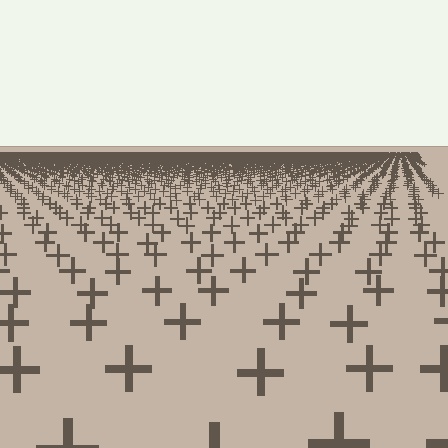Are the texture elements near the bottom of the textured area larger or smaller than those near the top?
Larger. Near the bottom, elements are closer to the viewer and appear at a bigger on-screen size.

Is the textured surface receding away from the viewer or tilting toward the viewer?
The surface is receding away from the viewer. Texture elements get smaller and denser toward the top.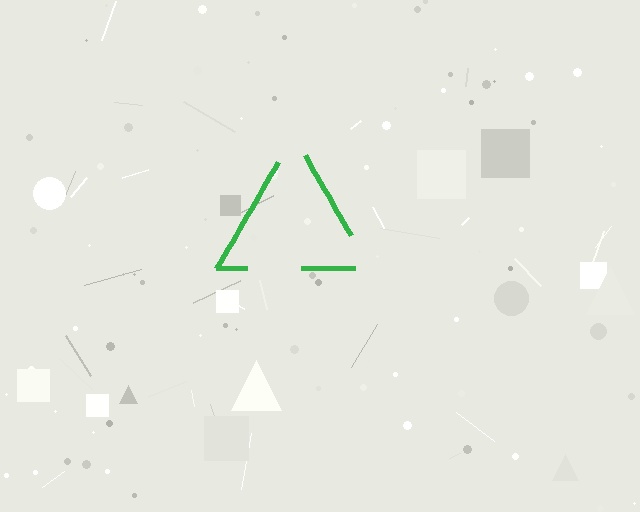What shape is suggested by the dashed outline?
The dashed outline suggests a triangle.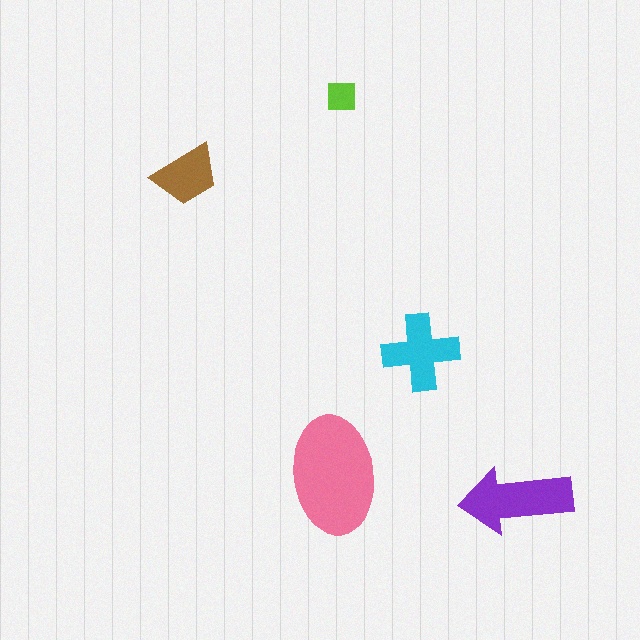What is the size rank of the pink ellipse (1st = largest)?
1st.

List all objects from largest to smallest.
The pink ellipse, the purple arrow, the cyan cross, the brown trapezoid, the lime square.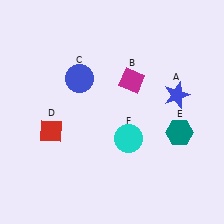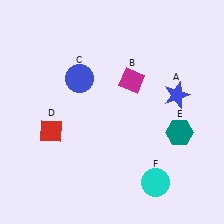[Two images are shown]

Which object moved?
The cyan circle (F) moved down.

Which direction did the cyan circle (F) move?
The cyan circle (F) moved down.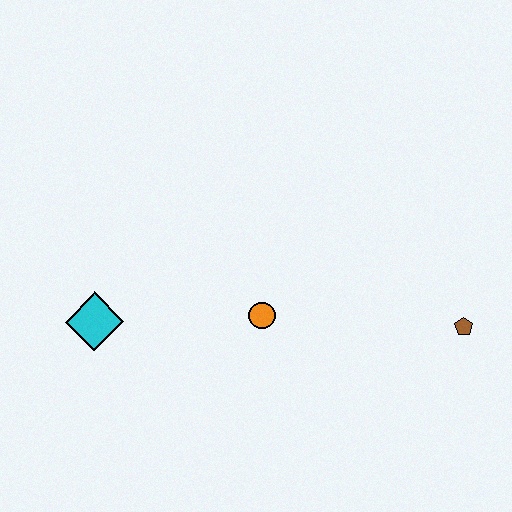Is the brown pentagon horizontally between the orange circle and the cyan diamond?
No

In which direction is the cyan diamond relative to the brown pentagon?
The cyan diamond is to the left of the brown pentagon.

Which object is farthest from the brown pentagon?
The cyan diamond is farthest from the brown pentagon.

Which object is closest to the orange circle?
The cyan diamond is closest to the orange circle.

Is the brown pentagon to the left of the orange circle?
No